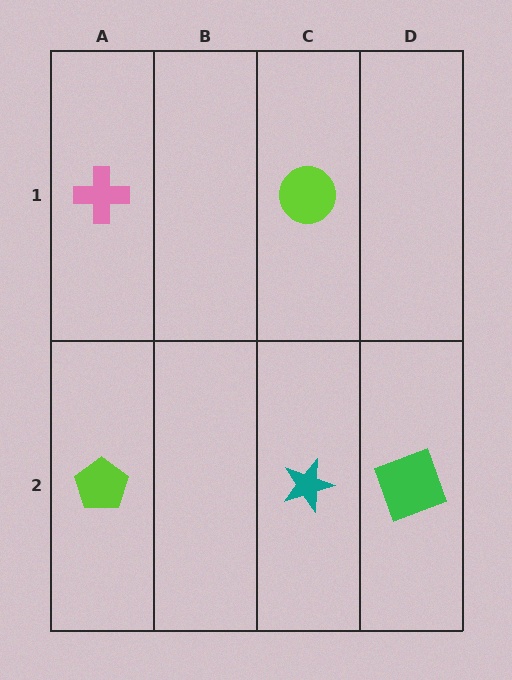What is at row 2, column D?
A green square.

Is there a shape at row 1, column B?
No, that cell is empty.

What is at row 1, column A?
A pink cross.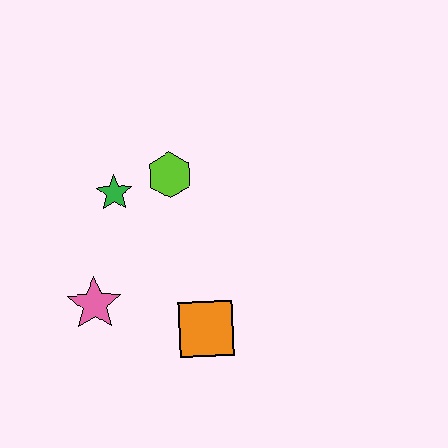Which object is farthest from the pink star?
The lime hexagon is farthest from the pink star.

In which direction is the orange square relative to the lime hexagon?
The orange square is below the lime hexagon.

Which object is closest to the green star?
The lime hexagon is closest to the green star.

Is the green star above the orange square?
Yes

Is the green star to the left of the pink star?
No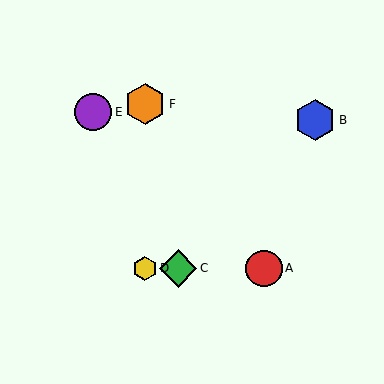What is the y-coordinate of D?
Object D is at y≈268.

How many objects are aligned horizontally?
3 objects (A, C, D) are aligned horizontally.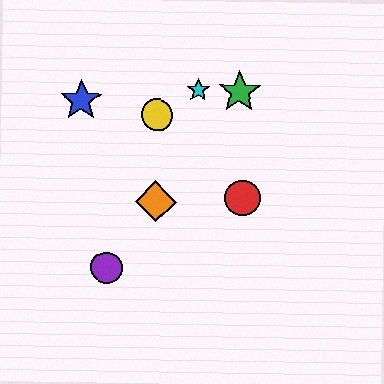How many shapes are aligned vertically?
2 shapes (the yellow circle, the orange diamond) are aligned vertically.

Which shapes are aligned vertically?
The yellow circle, the orange diamond are aligned vertically.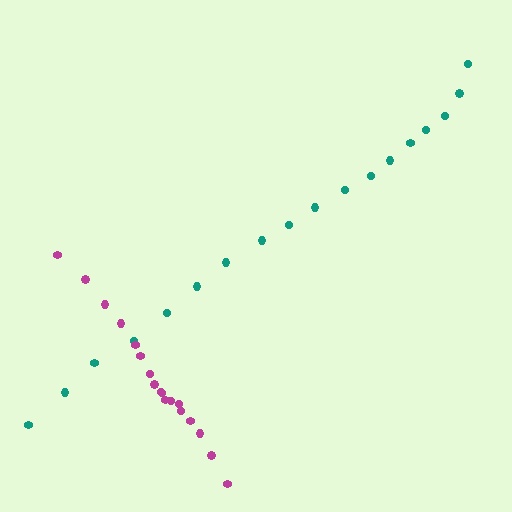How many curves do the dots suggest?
There are 2 distinct paths.